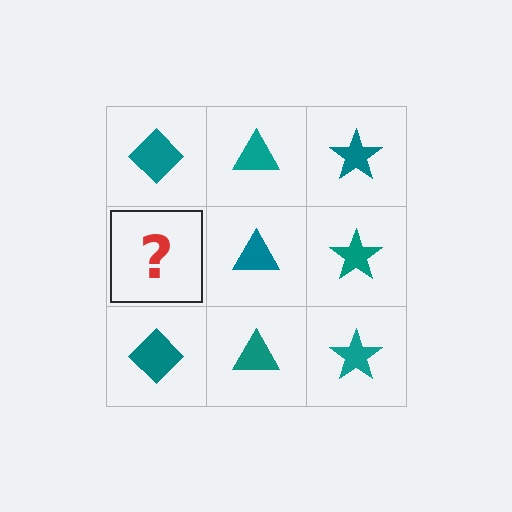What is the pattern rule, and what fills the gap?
The rule is that each column has a consistent shape. The gap should be filled with a teal diamond.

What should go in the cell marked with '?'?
The missing cell should contain a teal diamond.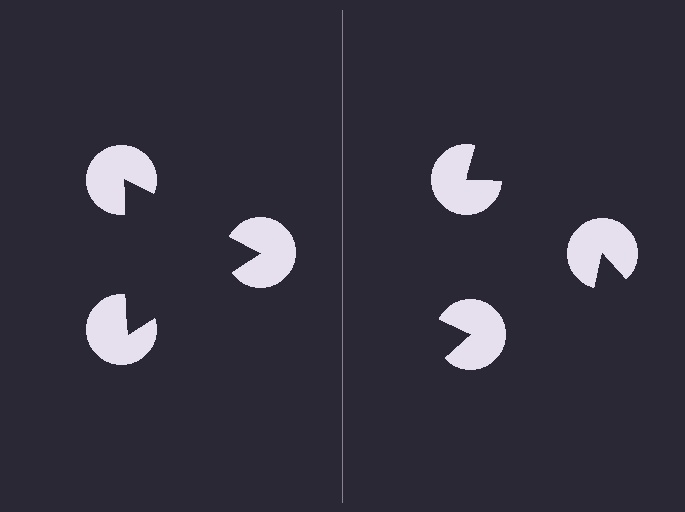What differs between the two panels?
The pac-man discs are positioned identically on both sides; only the wedge orientations differ. On the left they align to a triangle; on the right they are misaligned.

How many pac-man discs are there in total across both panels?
6 — 3 on each side.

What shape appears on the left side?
An illusory triangle.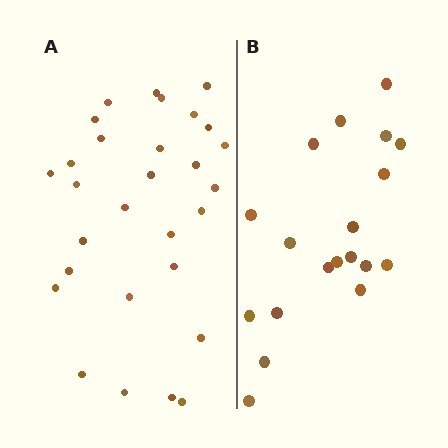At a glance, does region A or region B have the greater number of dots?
Region A (the left region) has more dots.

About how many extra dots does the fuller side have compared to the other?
Region A has roughly 10 or so more dots than region B.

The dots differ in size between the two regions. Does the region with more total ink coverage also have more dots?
No. Region B has more total ink coverage because its dots are larger, but region A actually contains more individual dots. Total area can be misleading — the number of items is what matters here.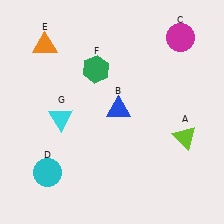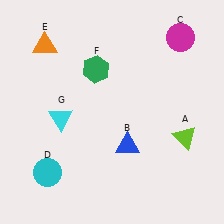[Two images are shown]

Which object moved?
The blue triangle (B) moved down.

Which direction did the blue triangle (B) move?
The blue triangle (B) moved down.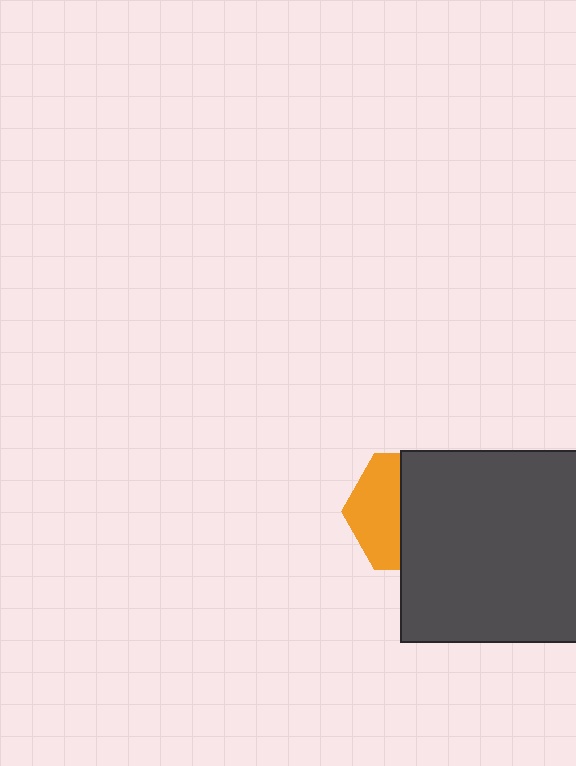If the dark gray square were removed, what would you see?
You would see the complete orange hexagon.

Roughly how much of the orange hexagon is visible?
A small part of it is visible (roughly 42%).